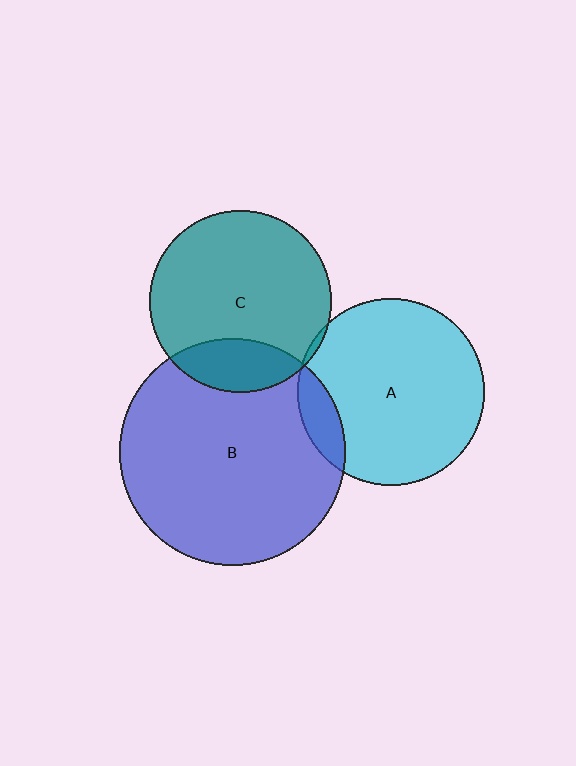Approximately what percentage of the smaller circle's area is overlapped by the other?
Approximately 20%.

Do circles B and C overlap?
Yes.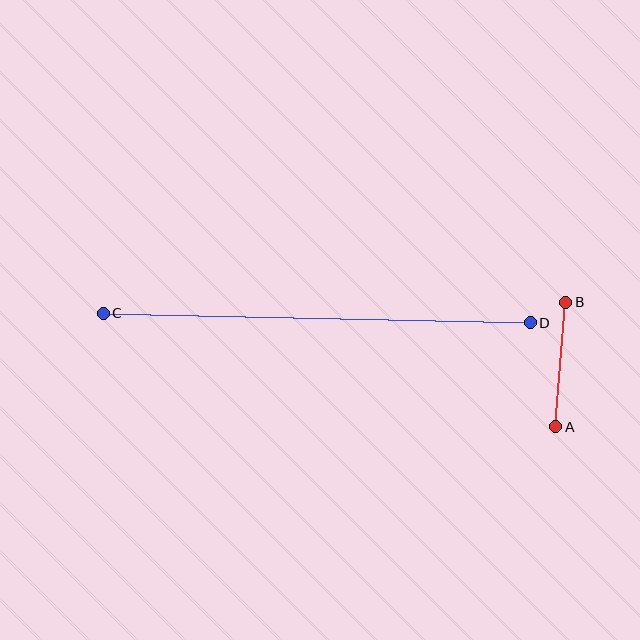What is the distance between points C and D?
The distance is approximately 427 pixels.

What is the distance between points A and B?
The distance is approximately 125 pixels.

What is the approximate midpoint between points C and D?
The midpoint is at approximately (317, 318) pixels.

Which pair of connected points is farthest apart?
Points C and D are farthest apart.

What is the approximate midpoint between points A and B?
The midpoint is at approximately (561, 365) pixels.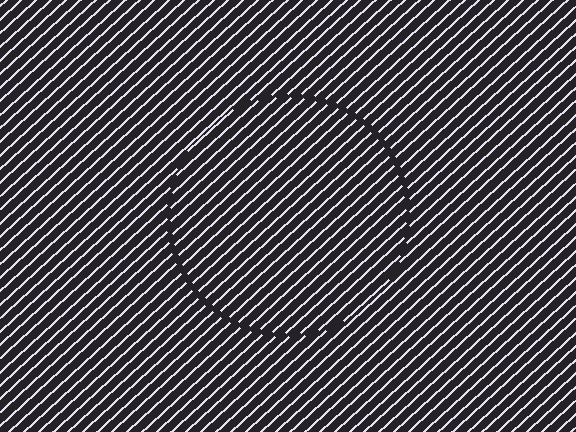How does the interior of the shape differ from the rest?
The interior of the shape contains the same grating, shifted by half a period — the contour is defined by the phase discontinuity where line-ends from the inner and outer gratings abut.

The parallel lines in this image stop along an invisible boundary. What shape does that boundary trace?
An illusory circle. The interior of the shape contains the same grating, shifted by half a period — the contour is defined by the phase discontinuity where line-ends from the inner and outer gratings abut.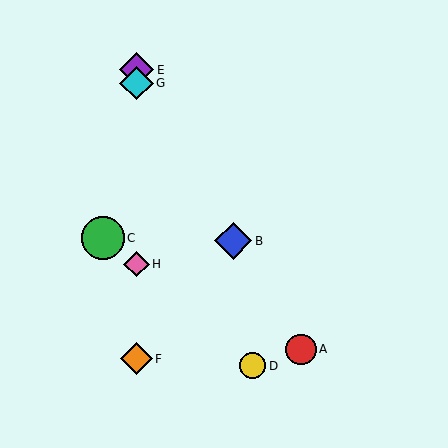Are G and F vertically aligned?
Yes, both are at x≈136.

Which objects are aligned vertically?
Objects E, F, G, H are aligned vertically.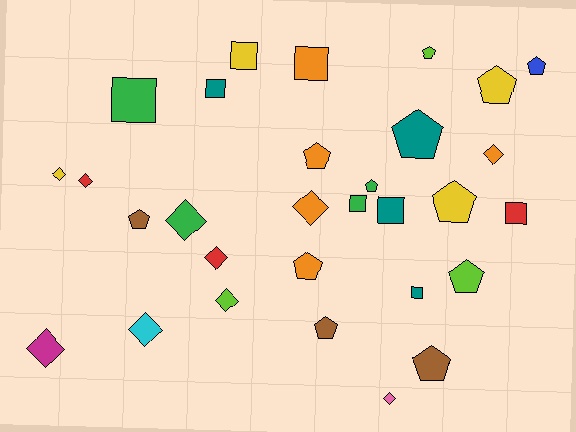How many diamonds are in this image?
There are 10 diamonds.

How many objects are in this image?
There are 30 objects.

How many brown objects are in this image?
There are 3 brown objects.